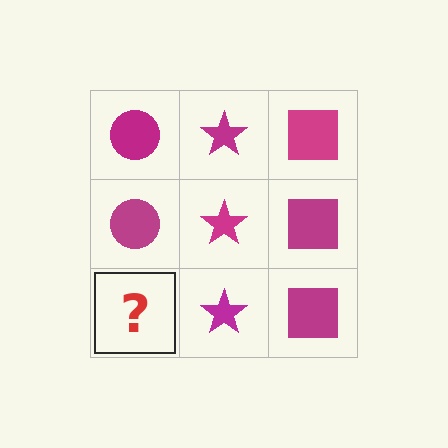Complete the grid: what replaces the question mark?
The question mark should be replaced with a magenta circle.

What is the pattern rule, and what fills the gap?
The rule is that each column has a consistent shape. The gap should be filled with a magenta circle.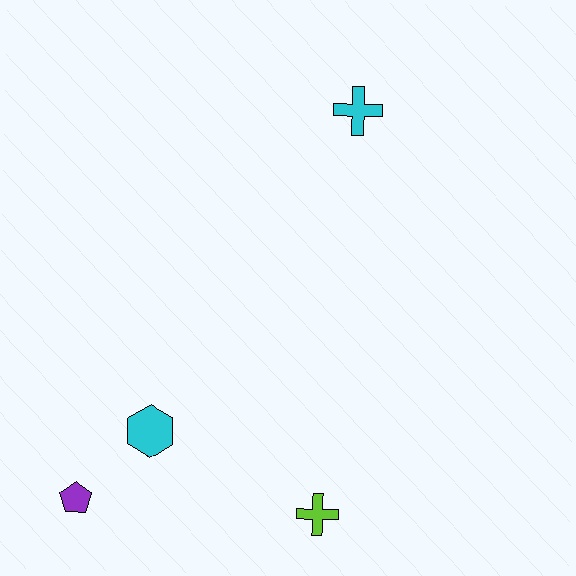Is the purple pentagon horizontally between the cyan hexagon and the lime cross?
No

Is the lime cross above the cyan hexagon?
No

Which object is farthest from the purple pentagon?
The cyan cross is farthest from the purple pentagon.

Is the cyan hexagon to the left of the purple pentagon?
No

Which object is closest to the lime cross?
The cyan hexagon is closest to the lime cross.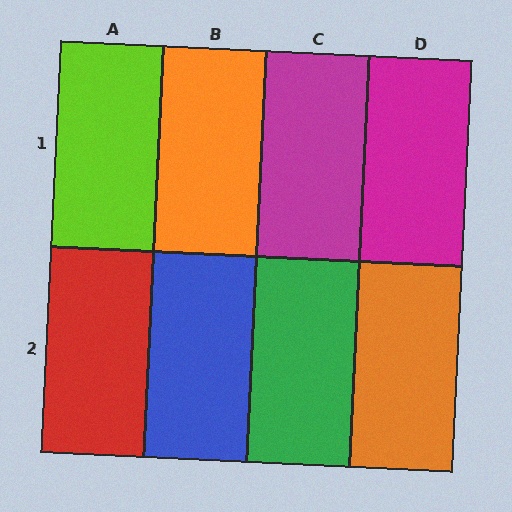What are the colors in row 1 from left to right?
Lime, orange, magenta, magenta.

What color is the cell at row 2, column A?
Red.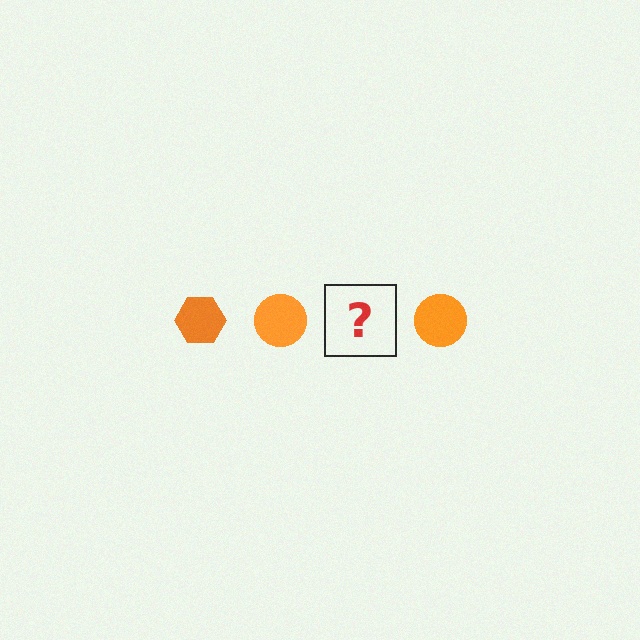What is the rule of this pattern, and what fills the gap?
The rule is that the pattern cycles through hexagon, circle shapes in orange. The gap should be filled with an orange hexagon.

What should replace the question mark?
The question mark should be replaced with an orange hexagon.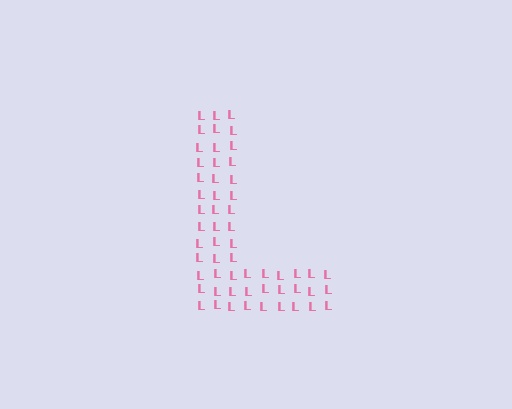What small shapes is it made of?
It is made of small letter L's.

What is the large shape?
The large shape is the letter L.